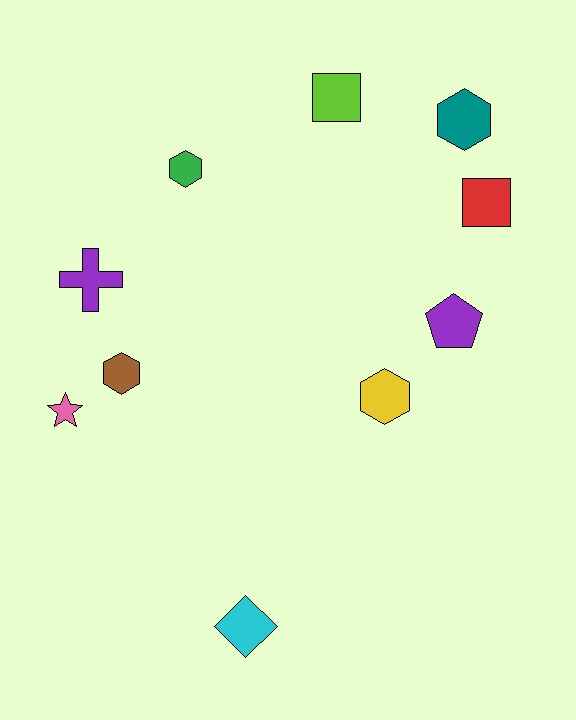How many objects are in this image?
There are 10 objects.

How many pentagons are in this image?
There is 1 pentagon.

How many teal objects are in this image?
There is 1 teal object.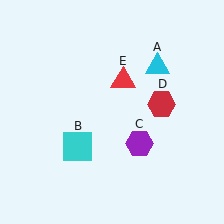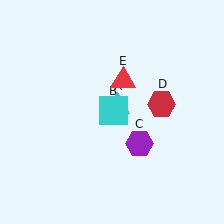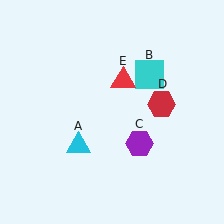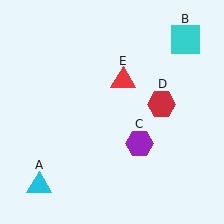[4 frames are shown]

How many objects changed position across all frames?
2 objects changed position: cyan triangle (object A), cyan square (object B).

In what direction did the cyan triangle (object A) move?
The cyan triangle (object A) moved down and to the left.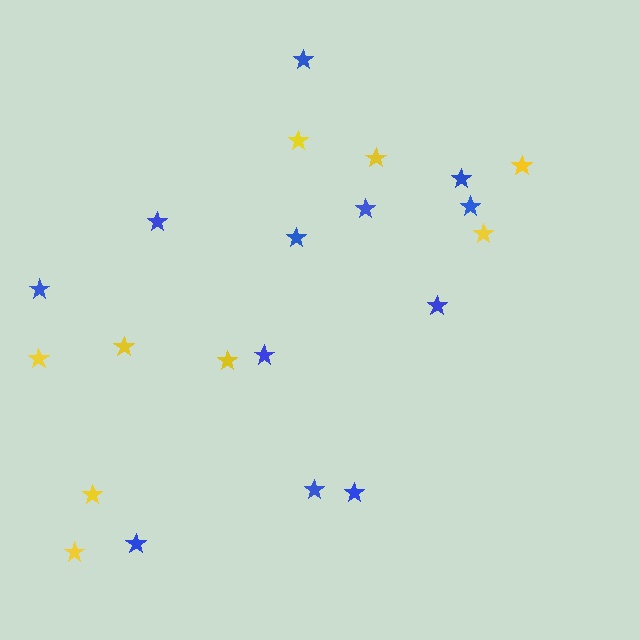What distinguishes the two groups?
There are 2 groups: one group of yellow stars (9) and one group of blue stars (12).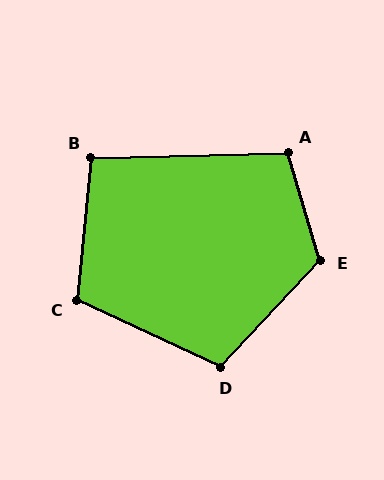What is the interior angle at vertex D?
Approximately 108 degrees (obtuse).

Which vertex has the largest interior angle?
E, at approximately 120 degrees.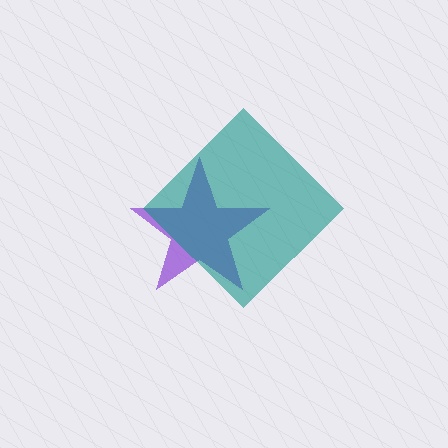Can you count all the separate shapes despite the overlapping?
Yes, there are 2 separate shapes.